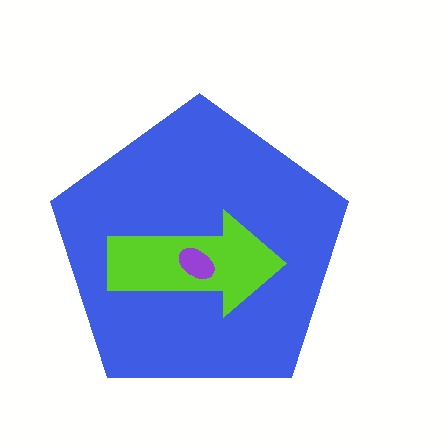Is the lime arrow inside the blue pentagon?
Yes.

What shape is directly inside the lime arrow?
The purple ellipse.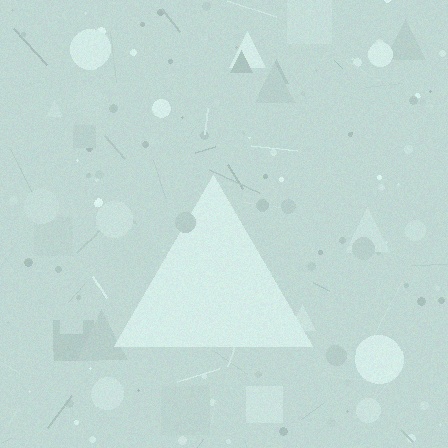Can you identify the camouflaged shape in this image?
The camouflaged shape is a triangle.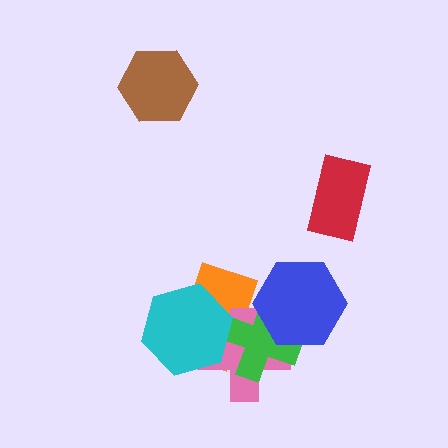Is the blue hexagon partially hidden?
No, no other shape covers it.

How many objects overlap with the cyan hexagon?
3 objects overlap with the cyan hexagon.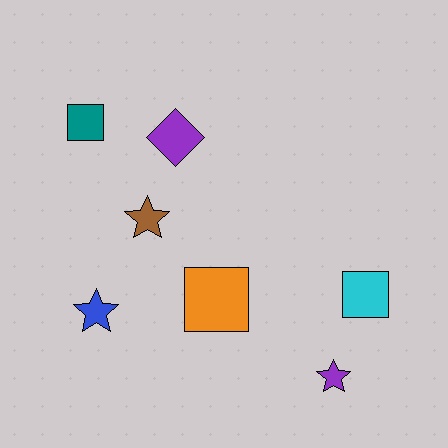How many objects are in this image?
There are 7 objects.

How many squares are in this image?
There are 3 squares.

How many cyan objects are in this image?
There is 1 cyan object.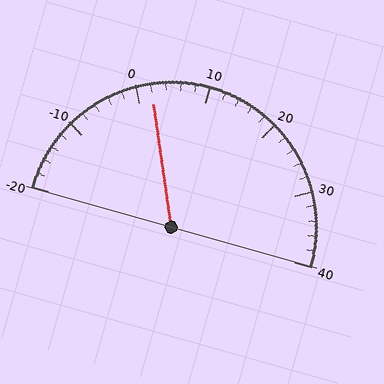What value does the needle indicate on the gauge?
The needle indicates approximately 2.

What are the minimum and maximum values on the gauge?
The gauge ranges from -20 to 40.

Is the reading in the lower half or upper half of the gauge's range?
The reading is in the lower half of the range (-20 to 40).